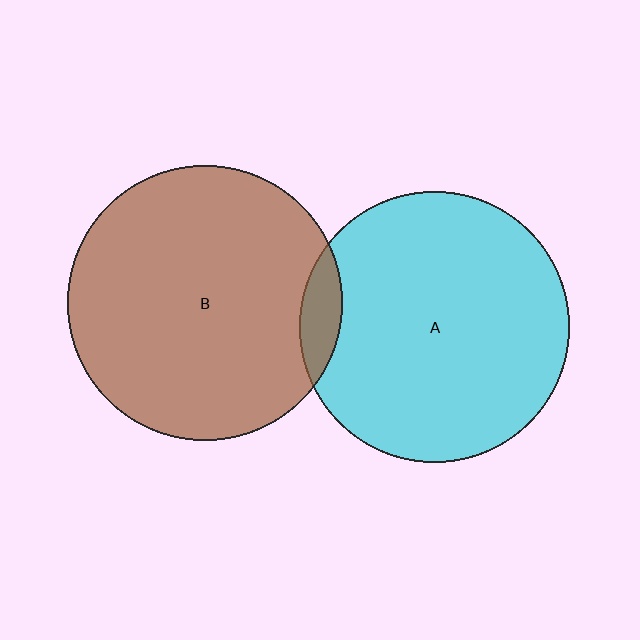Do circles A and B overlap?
Yes.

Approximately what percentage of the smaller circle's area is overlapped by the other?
Approximately 5%.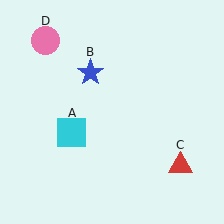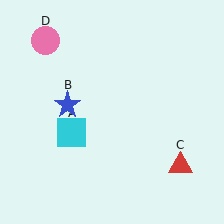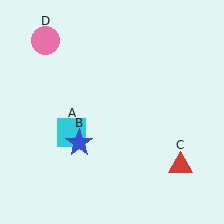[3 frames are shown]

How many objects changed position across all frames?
1 object changed position: blue star (object B).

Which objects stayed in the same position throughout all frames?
Cyan square (object A) and red triangle (object C) and pink circle (object D) remained stationary.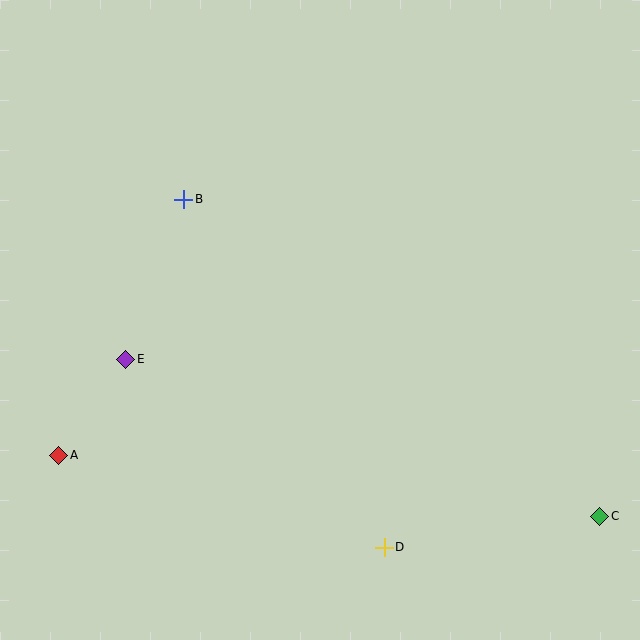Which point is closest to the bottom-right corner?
Point C is closest to the bottom-right corner.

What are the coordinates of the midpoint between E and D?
The midpoint between E and D is at (255, 453).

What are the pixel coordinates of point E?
Point E is at (126, 359).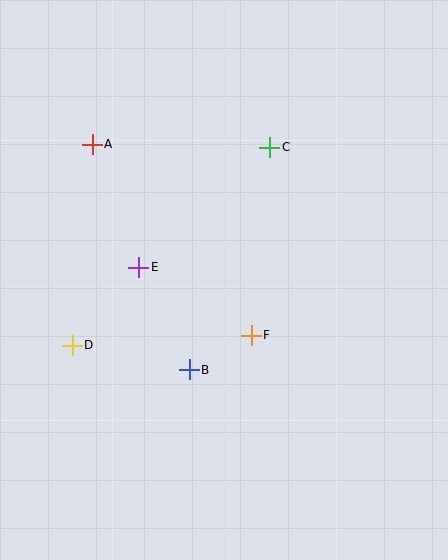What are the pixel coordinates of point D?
Point D is at (72, 345).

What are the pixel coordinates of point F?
Point F is at (251, 335).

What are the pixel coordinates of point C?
Point C is at (270, 147).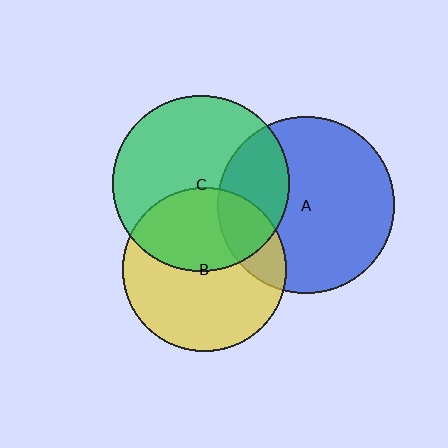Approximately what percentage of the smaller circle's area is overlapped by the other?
Approximately 20%.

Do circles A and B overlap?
Yes.